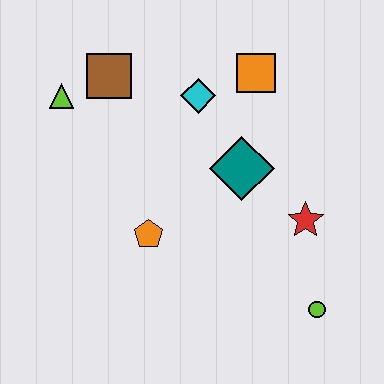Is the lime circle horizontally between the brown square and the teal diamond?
No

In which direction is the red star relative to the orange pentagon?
The red star is to the right of the orange pentagon.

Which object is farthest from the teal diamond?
The lime triangle is farthest from the teal diamond.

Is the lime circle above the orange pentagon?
No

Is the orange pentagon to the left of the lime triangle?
No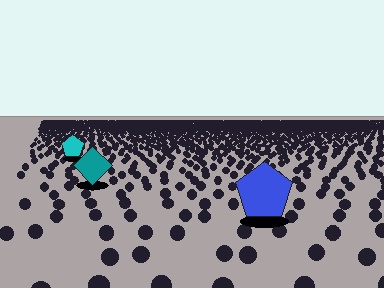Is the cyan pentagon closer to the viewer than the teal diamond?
No. The teal diamond is closer — you can tell from the texture gradient: the ground texture is coarser near it.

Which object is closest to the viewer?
The blue pentagon is closest. The texture marks near it are larger and more spread out.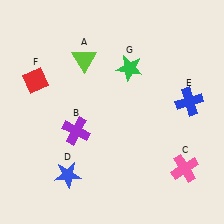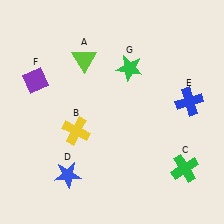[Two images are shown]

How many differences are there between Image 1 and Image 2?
There are 3 differences between the two images.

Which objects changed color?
B changed from purple to yellow. C changed from pink to green. F changed from red to purple.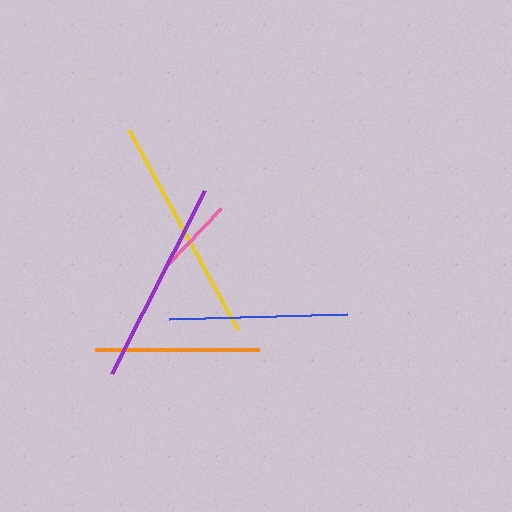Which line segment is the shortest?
The pink line is the shortest at approximately 78 pixels.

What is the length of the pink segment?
The pink segment is approximately 78 pixels long.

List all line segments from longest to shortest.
From longest to shortest: yellow, purple, blue, orange, pink.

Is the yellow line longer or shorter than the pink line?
The yellow line is longer than the pink line.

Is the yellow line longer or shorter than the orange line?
The yellow line is longer than the orange line.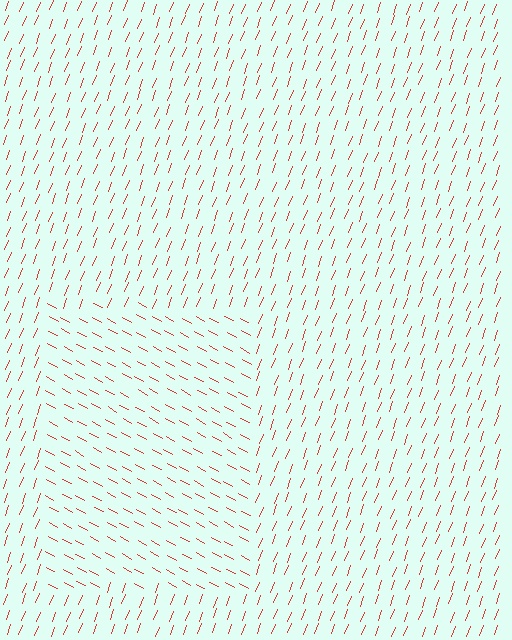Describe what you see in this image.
The image is filled with small red line segments. A rectangle region in the image has lines oriented differently from the surrounding lines, creating a visible texture boundary.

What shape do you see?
I see a rectangle.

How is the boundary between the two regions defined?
The boundary is defined purely by a change in line orientation (approximately 82 degrees difference). All lines are the same color and thickness.